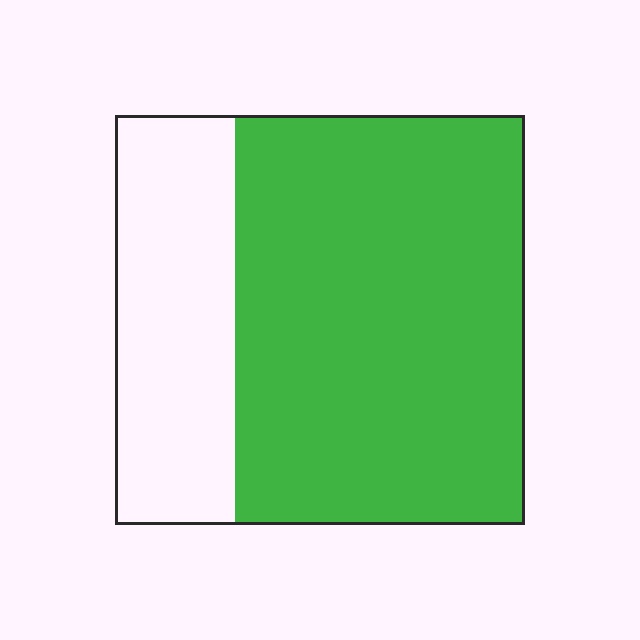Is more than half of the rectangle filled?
Yes.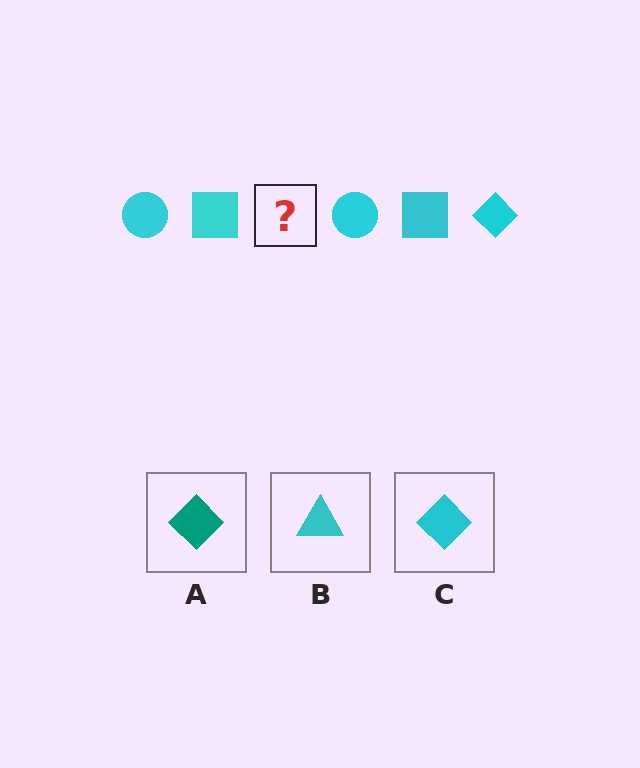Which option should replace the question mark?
Option C.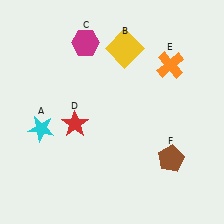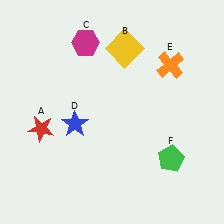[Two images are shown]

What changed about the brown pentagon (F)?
In Image 1, F is brown. In Image 2, it changed to green.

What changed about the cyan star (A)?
In Image 1, A is cyan. In Image 2, it changed to red.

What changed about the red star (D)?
In Image 1, D is red. In Image 2, it changed to blue.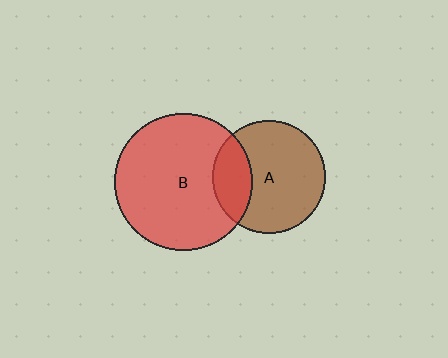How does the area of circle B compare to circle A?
Approximately 1.5 times.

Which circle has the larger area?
Circle B (red).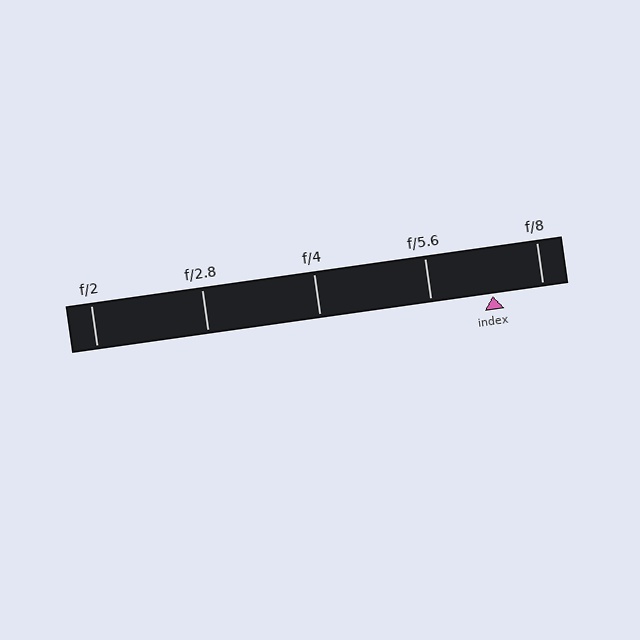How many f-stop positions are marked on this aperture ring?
There are 5 f-stop positions marked.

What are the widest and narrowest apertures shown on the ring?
The widest aperture shown is f/2 and the narrowest is f/8.